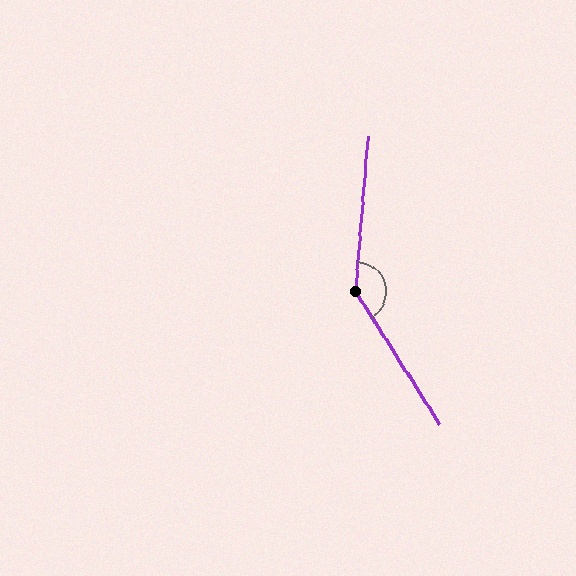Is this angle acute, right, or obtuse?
It is obtuse.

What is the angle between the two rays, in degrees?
Approximately 143 degrees.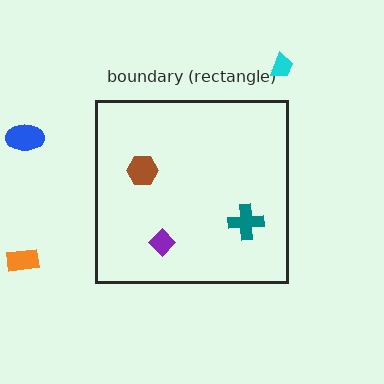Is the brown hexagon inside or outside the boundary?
Inside.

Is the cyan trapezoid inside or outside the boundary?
Outside.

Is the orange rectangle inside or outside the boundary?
Outside.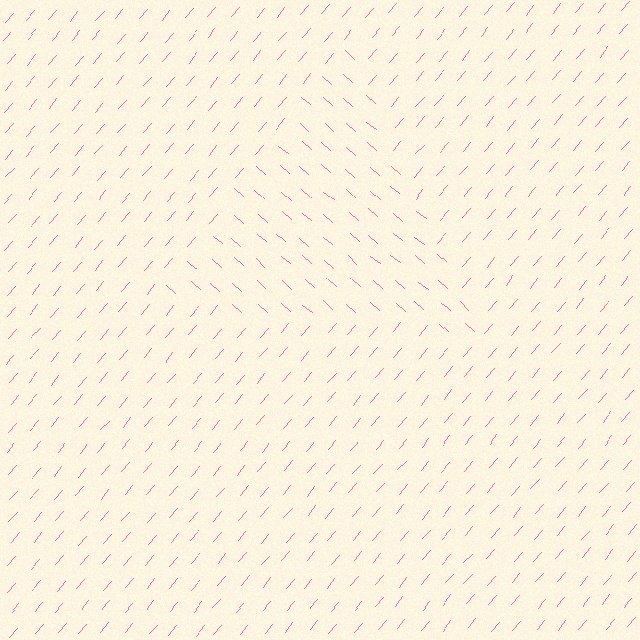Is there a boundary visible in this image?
Yes, there is a texture boundary formed by a change in line orientation.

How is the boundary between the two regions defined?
The boundary is defined purely by a change in line orientation (approximately 89 degrees difference). All lines are the same color and thickness.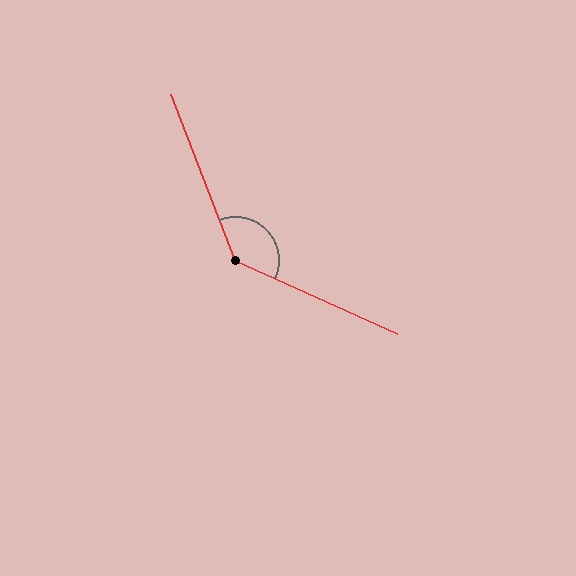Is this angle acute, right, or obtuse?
It is obtuse.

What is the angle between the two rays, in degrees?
Approximately 135 degrees.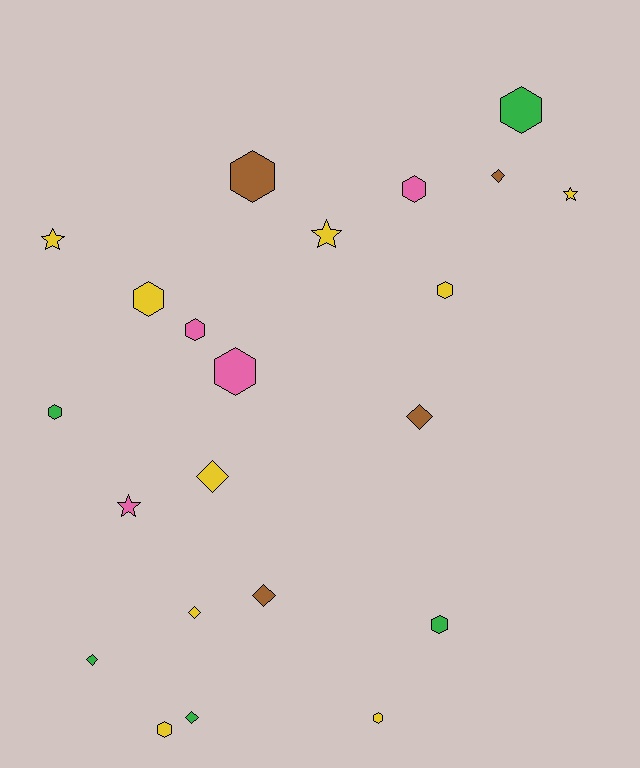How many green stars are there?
There are no green stars.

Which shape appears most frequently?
Hexagon, with 11 objects.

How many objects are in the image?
There are 22 objects.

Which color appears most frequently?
Yellow, with 9 objects.